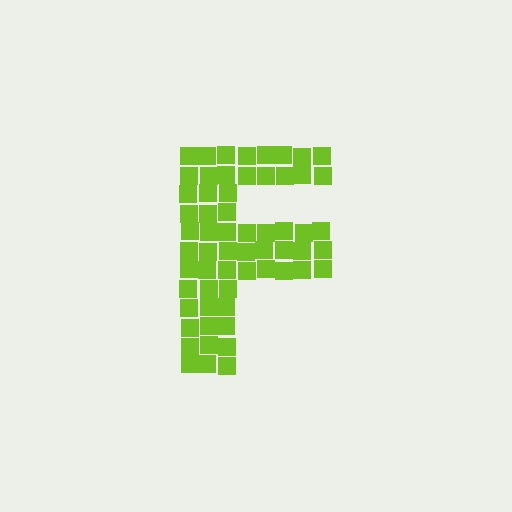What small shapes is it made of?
It is made of small squares.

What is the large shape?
The large shape is the letter F.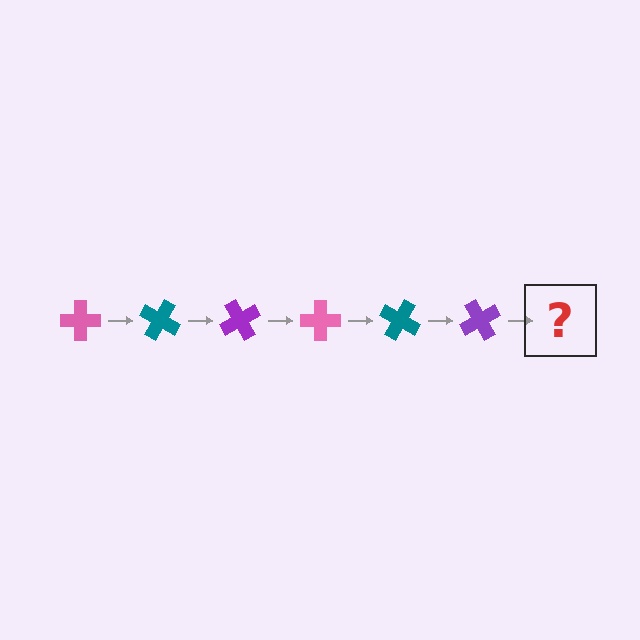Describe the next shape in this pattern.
It should be a pink cross, rotated 180 degrees from the start.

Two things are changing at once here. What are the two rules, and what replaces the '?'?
The two rules are that it rotates 30 degrees each step and the color cycles through pink, teal, and purple. The '?' should be a pink cross, rotated 180 degrees from the start.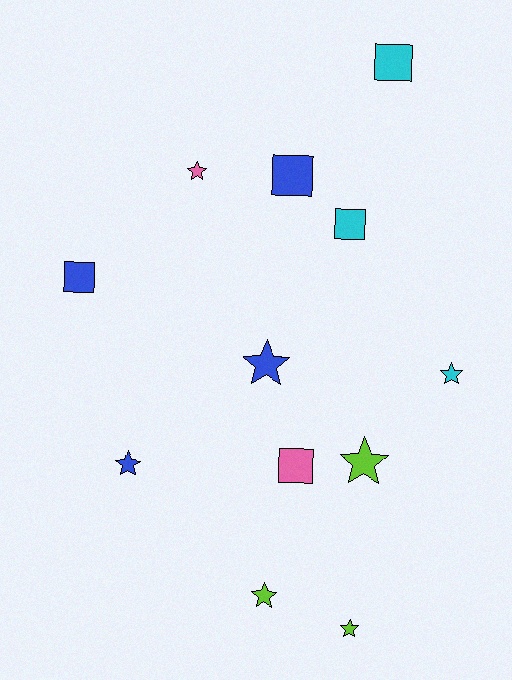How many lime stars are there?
There are 3 lime stars.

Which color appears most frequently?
Blue, with 4 objects.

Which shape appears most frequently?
Star, with 7 objects.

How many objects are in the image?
There are 12 objects.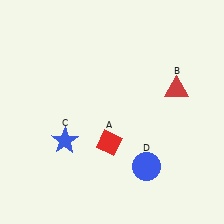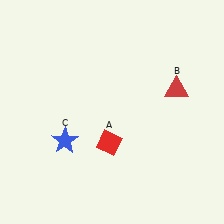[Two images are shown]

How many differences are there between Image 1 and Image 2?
There is 1 difference between the two images.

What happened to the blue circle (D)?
The blue circle (D) was removed in Image 2. It was in the bottom-right area of Image 1.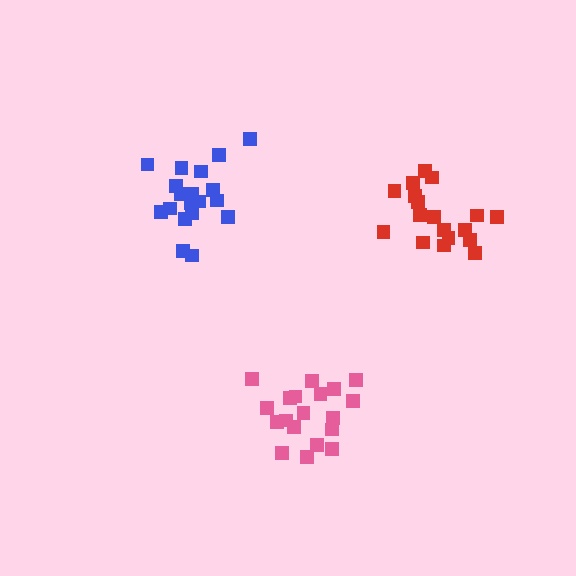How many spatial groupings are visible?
There are 3 spatial groupings.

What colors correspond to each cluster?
The clusters are colored: blue, pink, red.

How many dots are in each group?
Group 1: 19 dots, Group 2: 19 dots, Group 3: 18 dots (56 total).